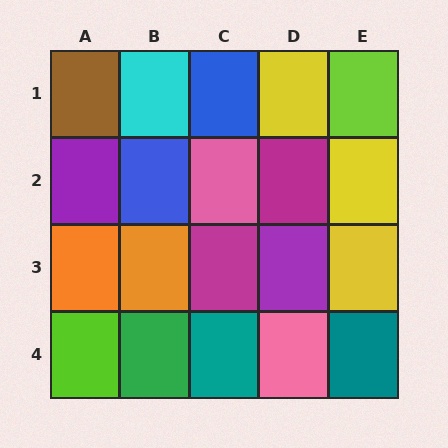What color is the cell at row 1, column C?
Blue.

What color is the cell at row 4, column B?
Green.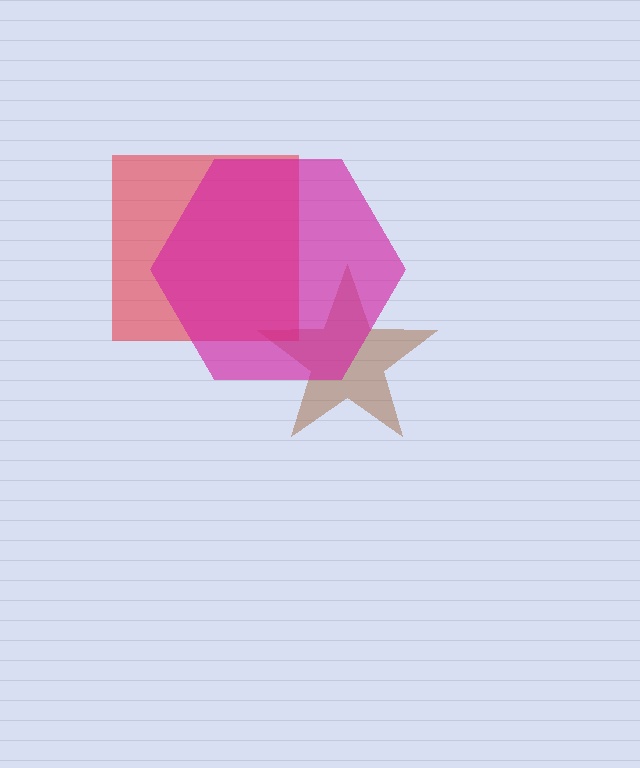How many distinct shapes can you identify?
There are 3 distinct shapes: a brown star, a red square, a magenta hexagon.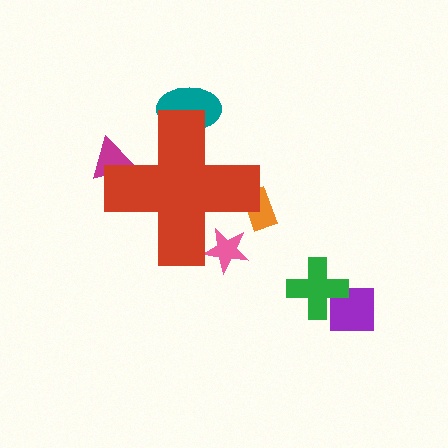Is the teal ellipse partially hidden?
Yes, the teal ellipse is partially hidden behind the red cross.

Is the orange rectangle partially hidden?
Yes, the orange rectangle is partially hidden behind the red cross.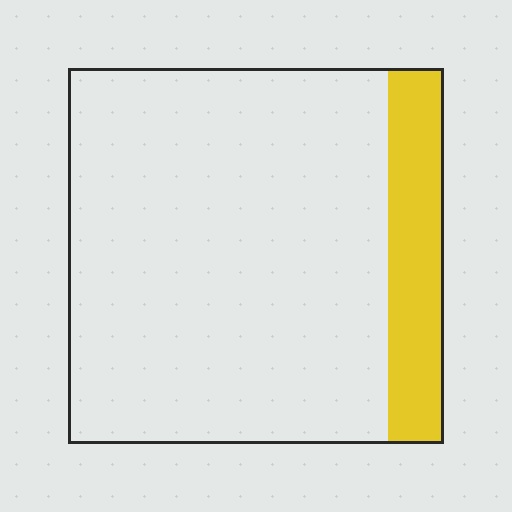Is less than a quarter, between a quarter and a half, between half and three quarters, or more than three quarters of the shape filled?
Less than a quarter.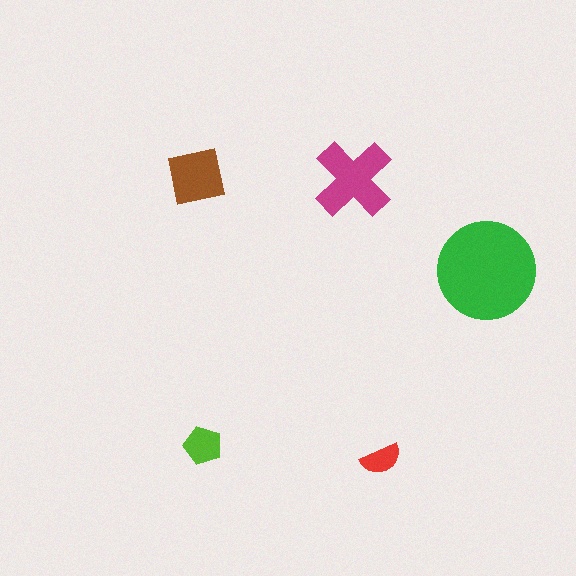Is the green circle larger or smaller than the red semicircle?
Larger.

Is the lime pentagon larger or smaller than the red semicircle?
Larger.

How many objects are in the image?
There are 5 objects in the image.